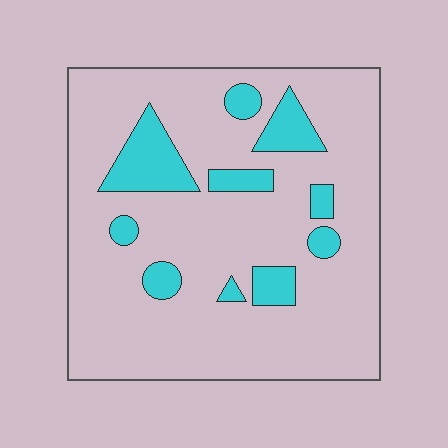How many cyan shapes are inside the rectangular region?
10.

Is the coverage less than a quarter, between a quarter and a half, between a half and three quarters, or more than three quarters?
Less than a quarter.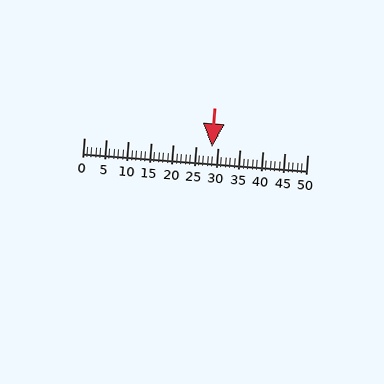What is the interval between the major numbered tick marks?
The major tick marks are spaced 5 units apart.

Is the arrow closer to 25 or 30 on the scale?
The arrow is closer to 30.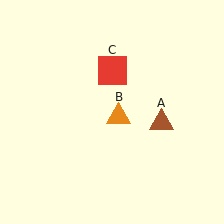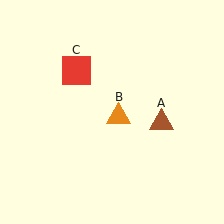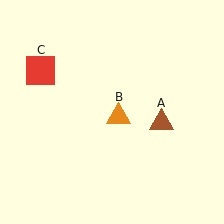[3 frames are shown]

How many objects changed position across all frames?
1 object changed position: red square (object C).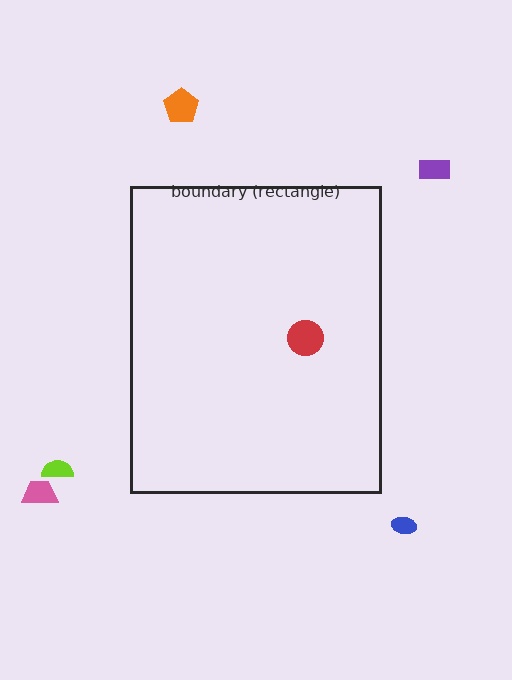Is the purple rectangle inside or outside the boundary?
Outside.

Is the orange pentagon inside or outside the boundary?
Outside.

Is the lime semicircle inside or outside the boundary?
Outside.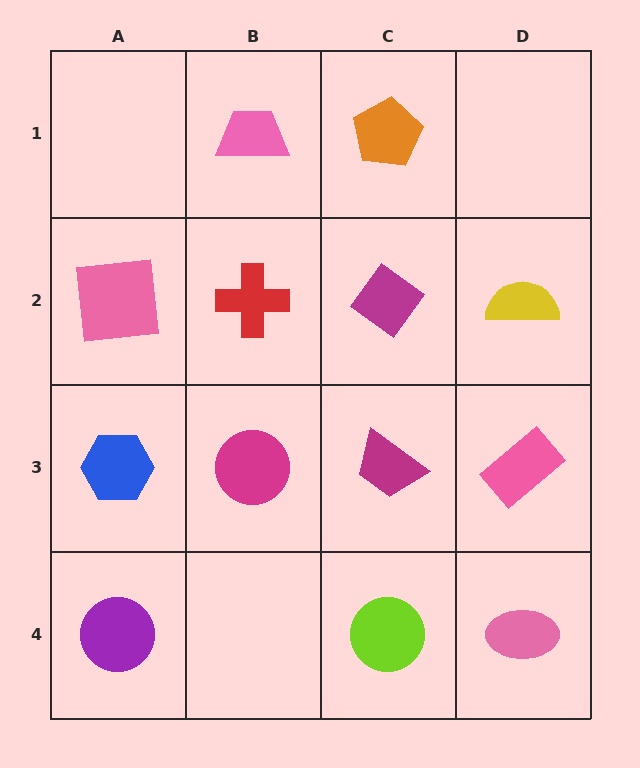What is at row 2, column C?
A magenta diamond.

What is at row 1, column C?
An orange pentagon.